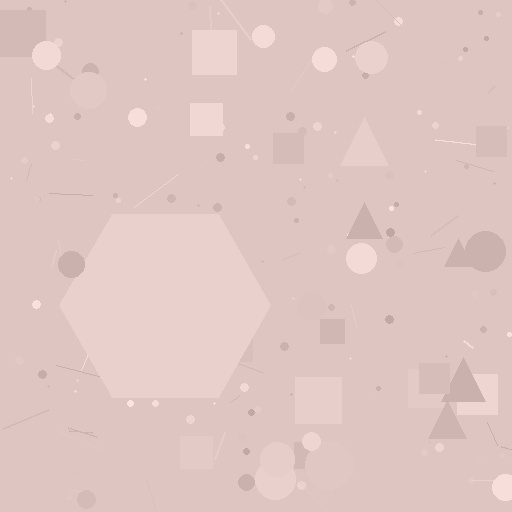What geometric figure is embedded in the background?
A hexagon is embedded in the background.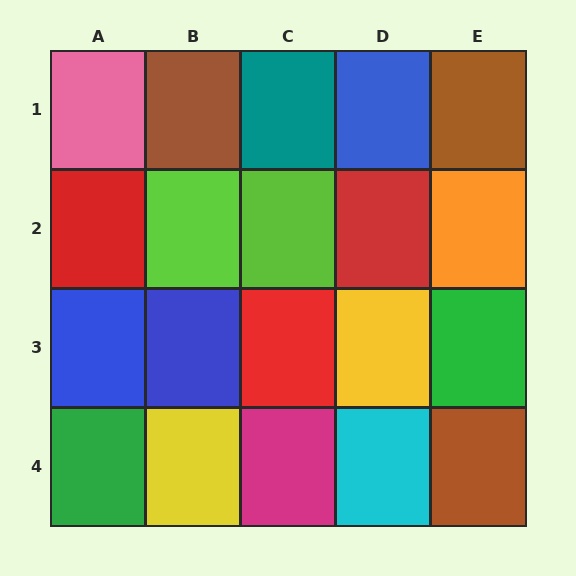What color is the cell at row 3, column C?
Red.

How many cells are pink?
1 cell is pink.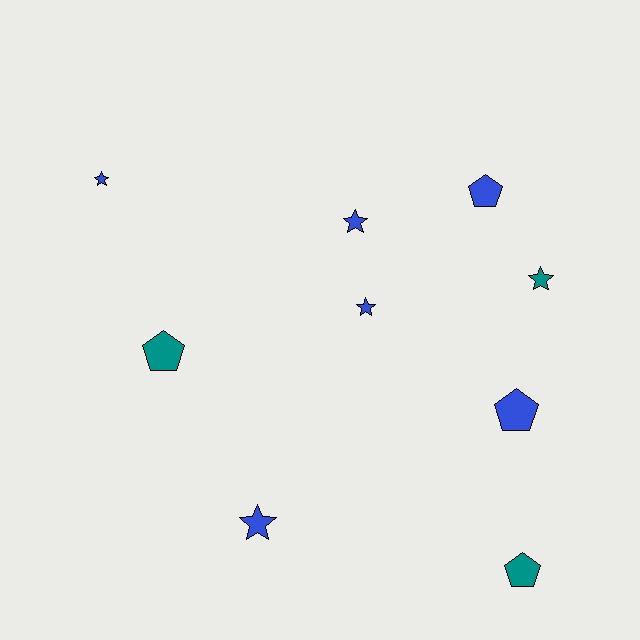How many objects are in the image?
There are 9 objects.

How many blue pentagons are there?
There are 2 blue pentagons.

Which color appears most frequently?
Blue, with 6 objects.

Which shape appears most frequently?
Star, with 5 objects.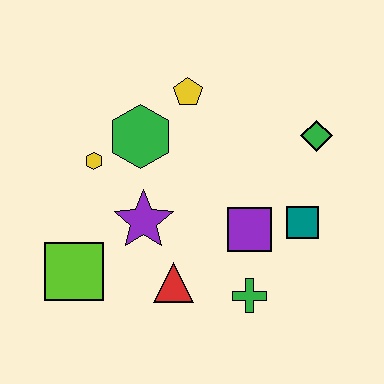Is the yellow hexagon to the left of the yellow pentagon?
Yes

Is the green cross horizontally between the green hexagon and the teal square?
Yes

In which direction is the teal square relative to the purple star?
The teal square is to the right of the purple star.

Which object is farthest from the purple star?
The green diamond is farthest from the purple star.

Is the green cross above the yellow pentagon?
No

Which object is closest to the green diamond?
The teal square is closest to the green diamond.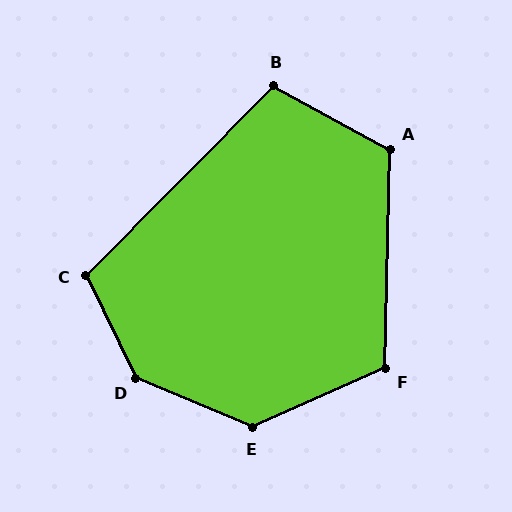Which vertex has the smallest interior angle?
B, at approximately 106 degrees.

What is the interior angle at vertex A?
Approximately 117 degrees (obtuse).